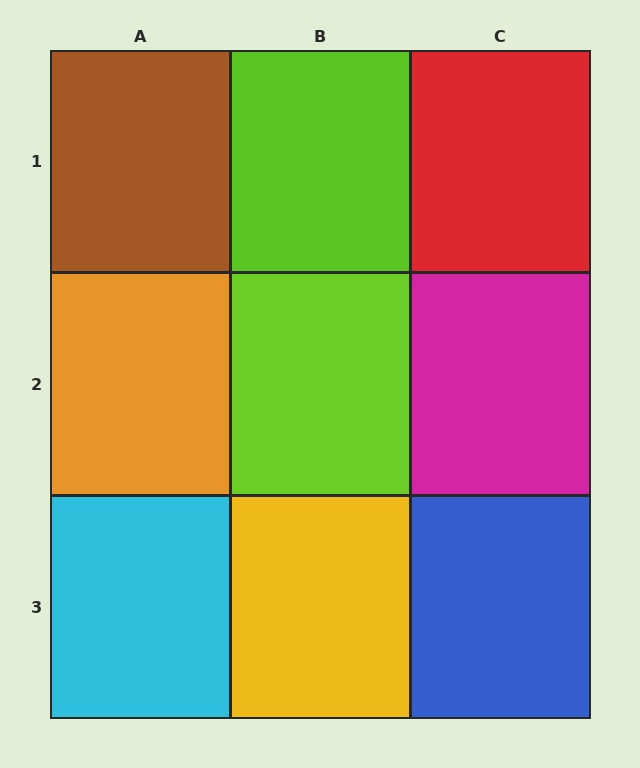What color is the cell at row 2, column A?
Orange.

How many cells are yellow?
1 cell is yellow.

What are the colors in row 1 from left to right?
Brown, lime, red.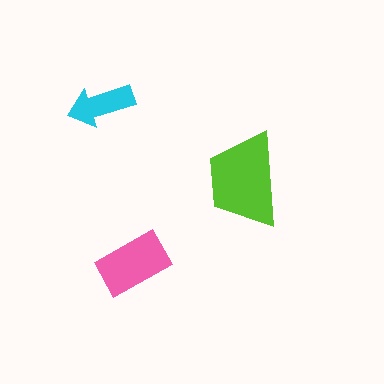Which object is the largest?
The lime trapezoid.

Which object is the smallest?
The cyan arrow.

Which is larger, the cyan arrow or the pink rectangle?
The pink rectangle.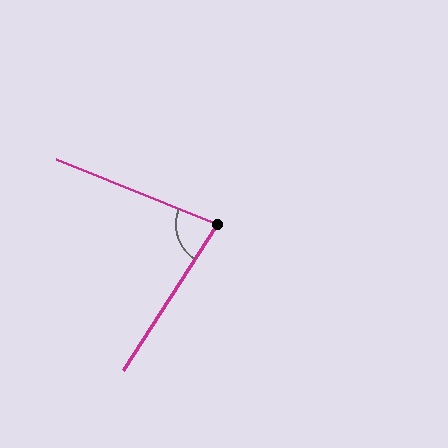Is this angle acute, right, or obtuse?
It is acute.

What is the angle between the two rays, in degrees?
Approximately 79 degrees.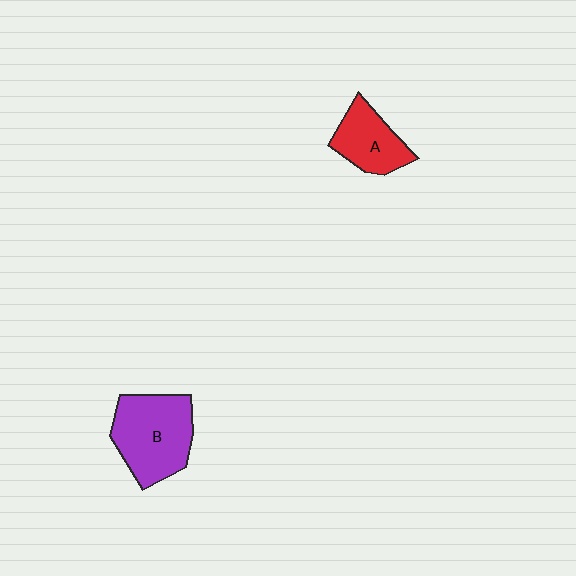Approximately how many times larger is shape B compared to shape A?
Approximately 1.6 times.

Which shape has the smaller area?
Shape A (red).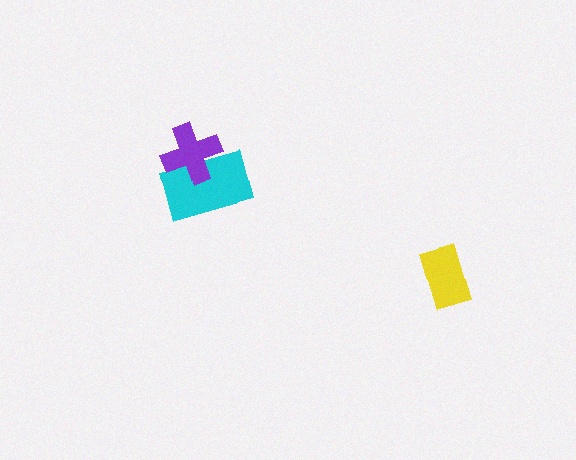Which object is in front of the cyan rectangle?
The purple cross is in front of the cyan rectangle.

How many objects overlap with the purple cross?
1 object overlaps with the purple cross.